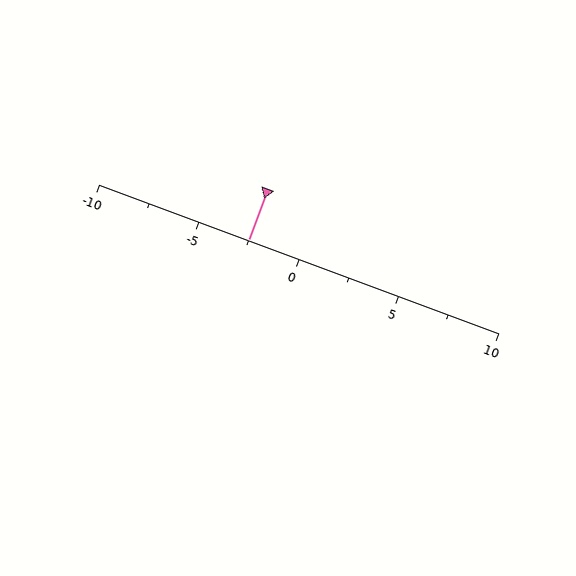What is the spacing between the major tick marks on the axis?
The major ticks are spaced 5 apart.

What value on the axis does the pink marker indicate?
The marker indicates approximately -2.5.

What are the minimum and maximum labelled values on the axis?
The axis runs from -10 to 10.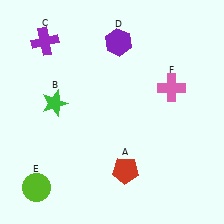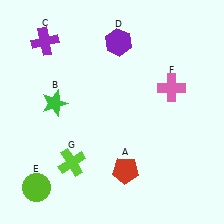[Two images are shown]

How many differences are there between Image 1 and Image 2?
There is 1 difference between the two images.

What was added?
A lime cross (G) was added in Image 2.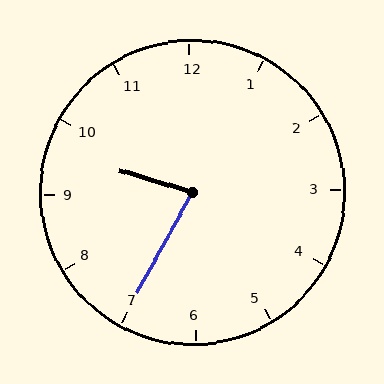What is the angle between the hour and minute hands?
Approximately 78 degrees.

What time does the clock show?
9:35.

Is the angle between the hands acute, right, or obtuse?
It is acute.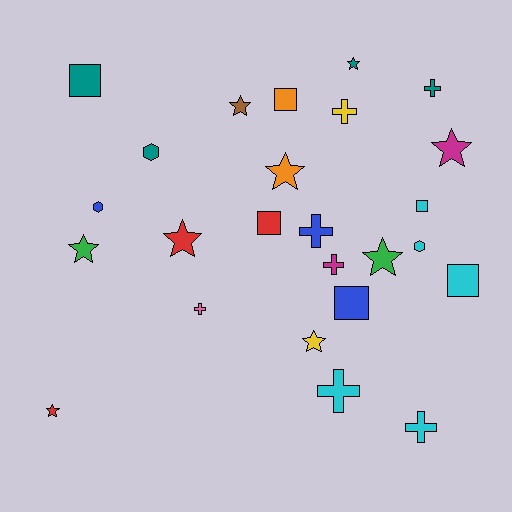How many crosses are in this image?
There are 7 crosses.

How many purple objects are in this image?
There are no purple objects.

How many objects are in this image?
There are 25 objects.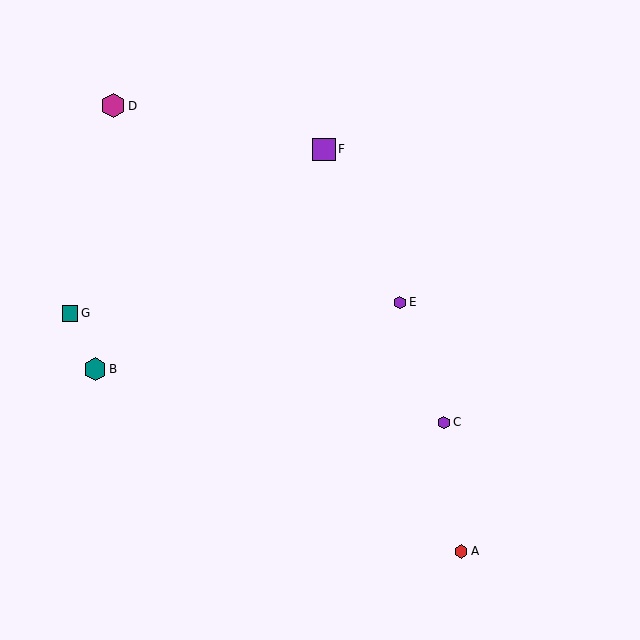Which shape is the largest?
The magenta hexagon (labeled D) is the largest.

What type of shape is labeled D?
Shape D is a magenta hexagon.